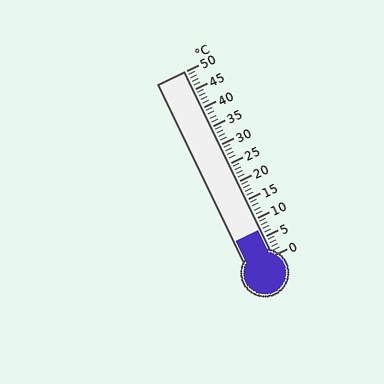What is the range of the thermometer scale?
The thermometer scale ranges from 0°C to 50°C.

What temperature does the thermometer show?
The thermometer shows approximately 7°C.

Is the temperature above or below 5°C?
The temperature is above 5°C.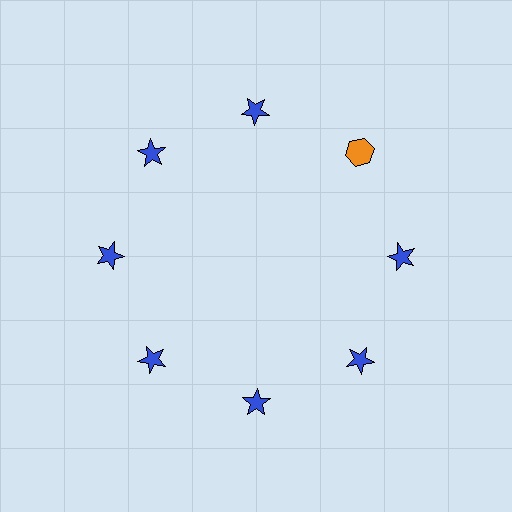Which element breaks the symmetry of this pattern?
The orange hexagon at roughly the 2 o'clock position breaks the symmetry. All other shapes are blue stars.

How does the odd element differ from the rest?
It differs in both color (orange instead of blue) and shape (hexagon instead of star).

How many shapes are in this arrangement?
There are 8 shapes arranged in a ring pattern.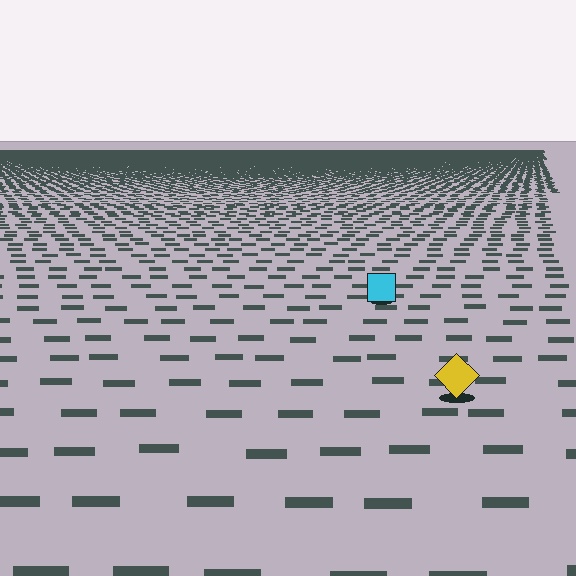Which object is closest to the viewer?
The yellow diamond is closest. The texture marks near it are larger and more spread out.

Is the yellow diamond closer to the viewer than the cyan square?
Yes. The yellow diamond is closer — you can tell from the texture gradient: the ground texture is coarser near it.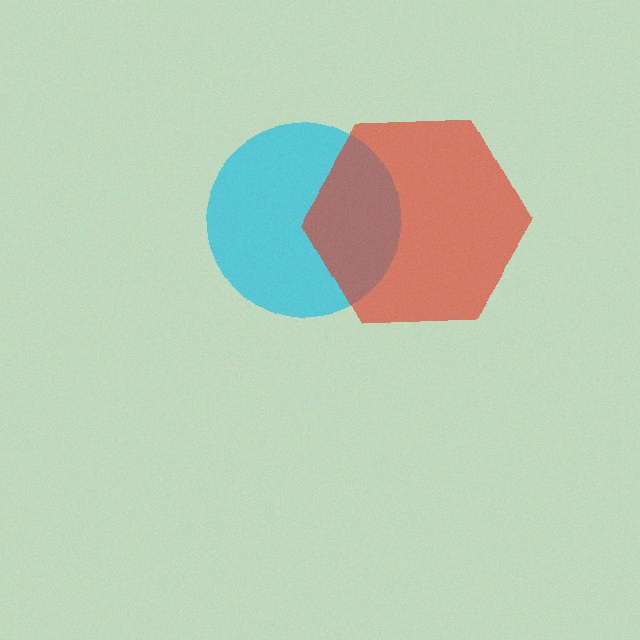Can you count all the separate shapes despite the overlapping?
Yes, there are 2 separate shapes.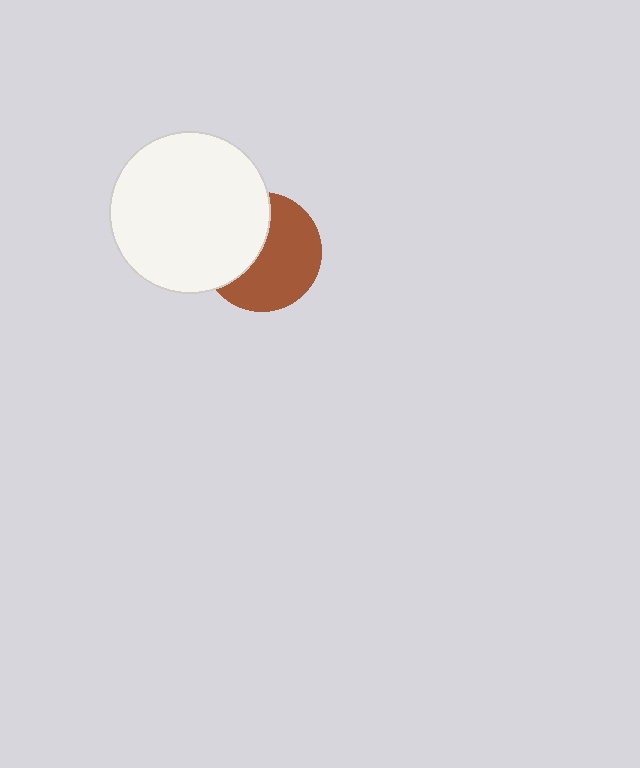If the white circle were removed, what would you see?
You would see the complete brown circle.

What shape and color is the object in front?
The object in front is a white circle.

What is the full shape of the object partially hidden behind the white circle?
The partially hidden object is a brown circle.